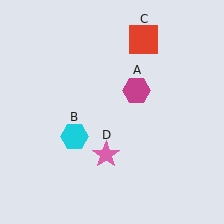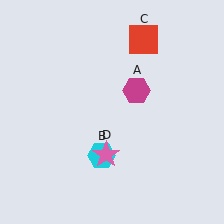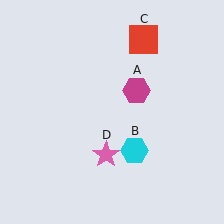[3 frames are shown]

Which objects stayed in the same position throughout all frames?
Magenta hexagon (object A) and red square (object C) and pink star (object D) remained stationary.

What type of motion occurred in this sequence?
The cyan hexagon (object B) rotated counterclockwise around the center of the scene.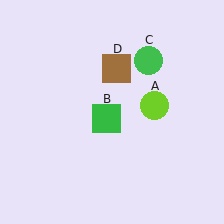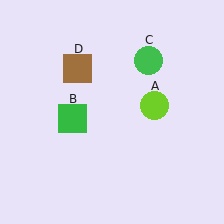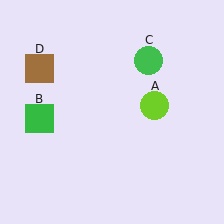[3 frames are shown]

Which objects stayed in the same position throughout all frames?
Lime circle (object A) and green circle (object C) remained stationary.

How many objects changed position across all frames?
2 objects changed position: green square (object B), brown square (object D).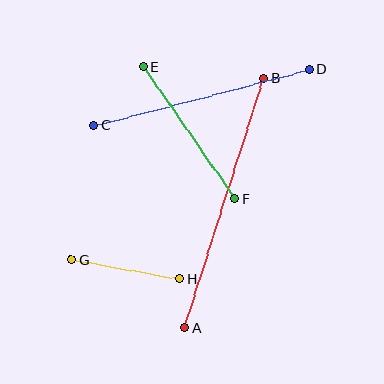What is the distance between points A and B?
The distance is approximately 262 pixels.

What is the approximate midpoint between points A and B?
The midpoint is at approximately (224, 203) pixels.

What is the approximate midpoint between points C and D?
The midpoint is at approximately (202, 98) pixels.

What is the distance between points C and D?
The distance is approximately 223 pixels.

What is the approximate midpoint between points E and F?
The midpoint is at approximately (189, 133) pixels.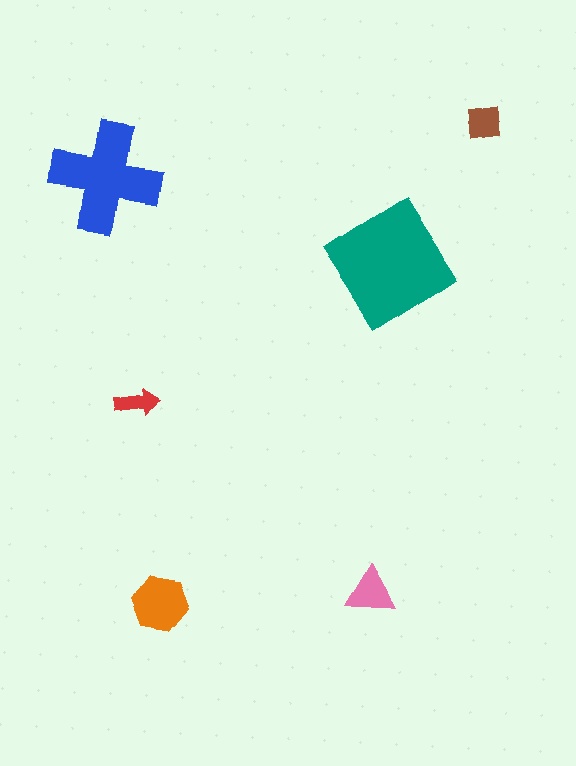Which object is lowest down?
The orange hexagon is bottommost.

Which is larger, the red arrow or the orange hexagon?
The orange hexagon.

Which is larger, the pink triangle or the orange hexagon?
The orange hexagon.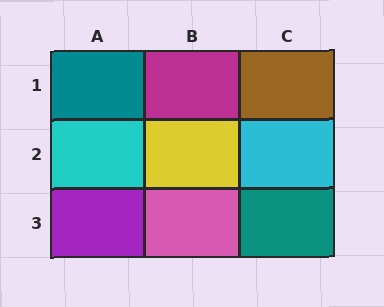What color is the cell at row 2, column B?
Yellow.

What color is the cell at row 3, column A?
Purple.